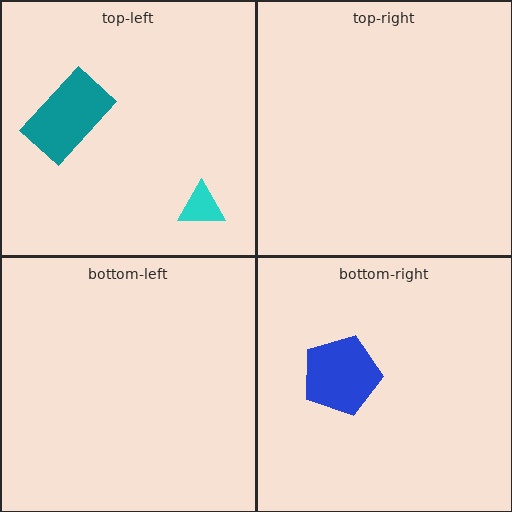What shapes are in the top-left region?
The teal rectangle, the cyan triangle.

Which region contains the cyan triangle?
The top-left region.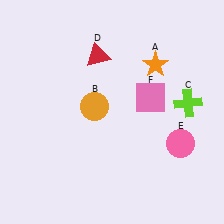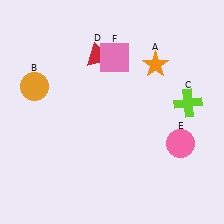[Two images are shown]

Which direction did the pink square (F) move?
The pink square (F) moved up.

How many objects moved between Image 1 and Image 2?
2 objects moved between the two images.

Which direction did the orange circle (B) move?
The orange circle (B) moved left.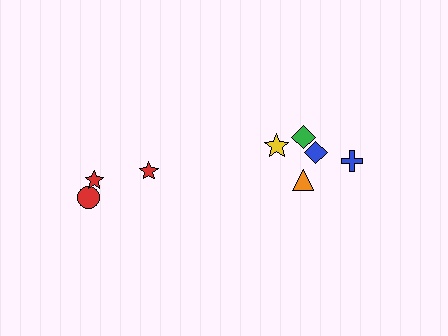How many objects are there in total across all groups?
There are 8 objects.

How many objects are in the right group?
There are 5 objects.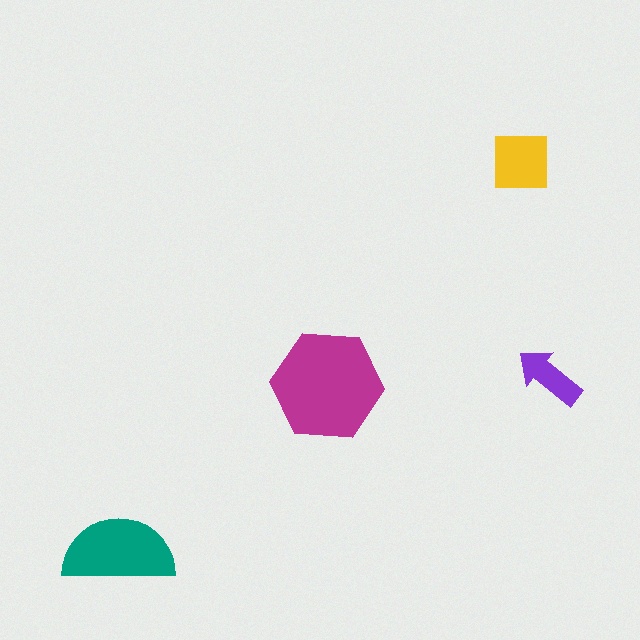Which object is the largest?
The magenta hexagon.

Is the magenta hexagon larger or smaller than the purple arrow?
Larger.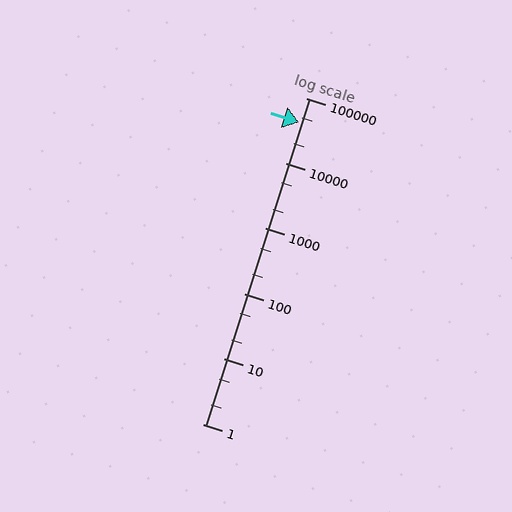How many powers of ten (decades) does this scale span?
The scale spans 5 decades, from 1 to 100000.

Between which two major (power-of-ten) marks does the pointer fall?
The pointer is between 10000 and 100000.